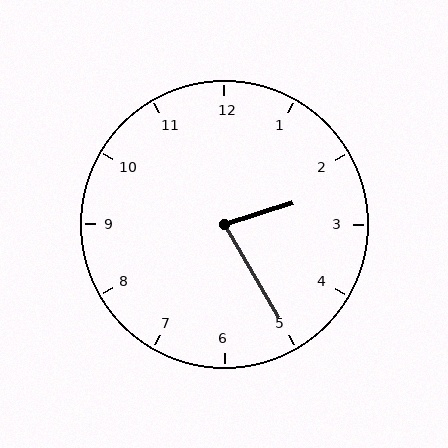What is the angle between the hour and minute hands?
Approximately 78 degrees.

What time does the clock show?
2:25.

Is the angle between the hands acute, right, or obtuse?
It is acute.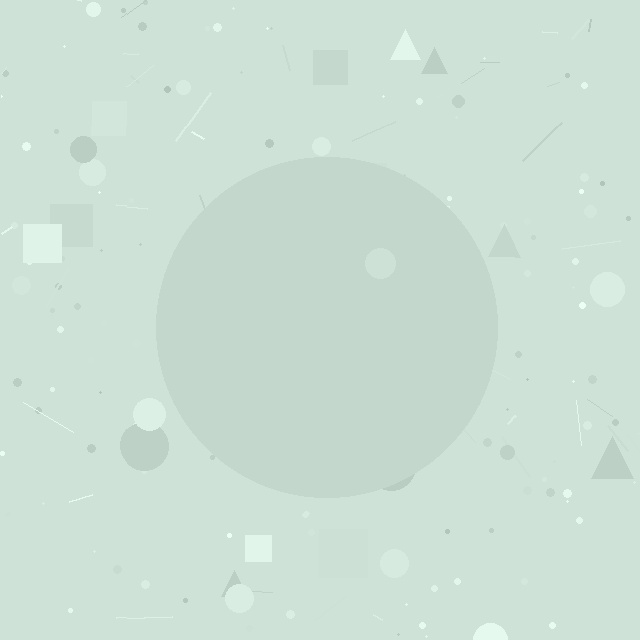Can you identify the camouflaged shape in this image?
The camouflaged shape is a circle.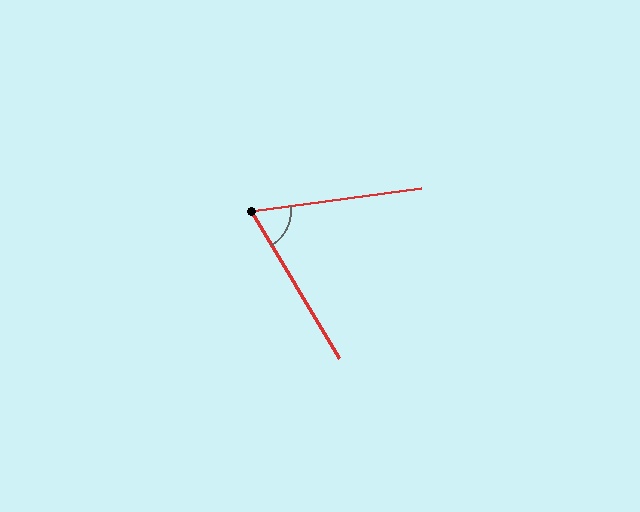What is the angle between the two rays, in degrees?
Approximately 67 degrees.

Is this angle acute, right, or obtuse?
It is acute.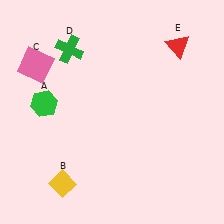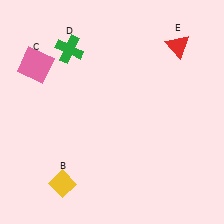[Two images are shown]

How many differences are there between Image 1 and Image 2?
There is 1 difference between the two images.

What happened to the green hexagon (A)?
The green hexagon (A) was removed in Image 2. It was in the top-left area of Image 1.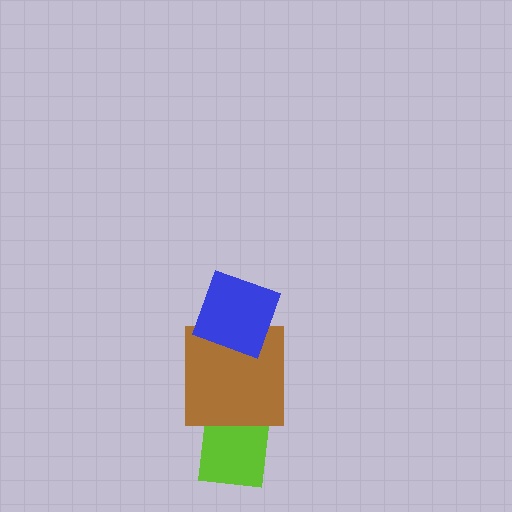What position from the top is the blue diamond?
The blue diamond is 1st from the top.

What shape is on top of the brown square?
The blue diamond is on top of the brown square.